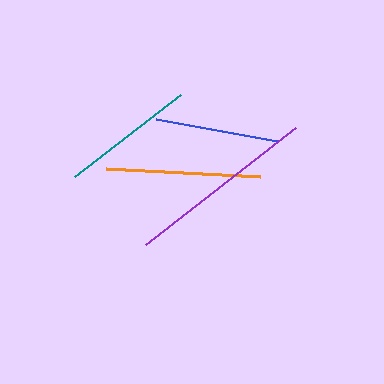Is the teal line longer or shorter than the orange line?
The orange line is longer than the teal line.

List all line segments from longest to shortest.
From longest to shortest: purple, orange, teal, blue.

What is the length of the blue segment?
The blue segment is approximately 123 pixels long.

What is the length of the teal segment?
The teal segment is approximately 135 pixels long.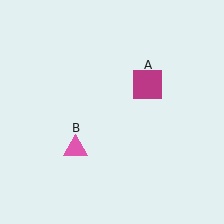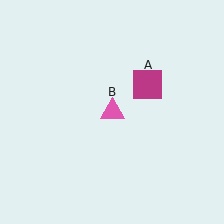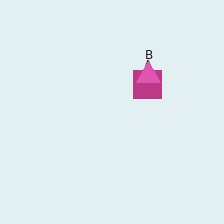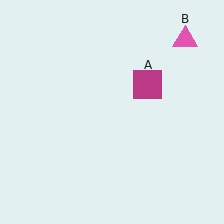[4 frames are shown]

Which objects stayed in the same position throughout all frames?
Magenta square (object A) remained stationary.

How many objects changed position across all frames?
1 object changed position: pink triangle (object B).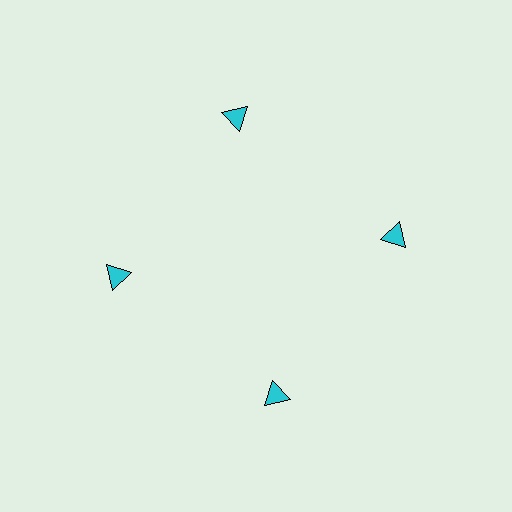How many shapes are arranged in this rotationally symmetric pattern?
There are 4 shapes, arranged in 4 groups of 1.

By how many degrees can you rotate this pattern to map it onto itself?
The pattern maps onto itself every 90 degrees of rotation.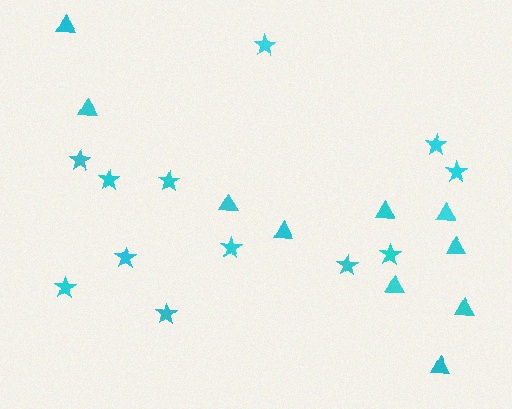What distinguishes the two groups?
There are 2 groups: one group of stars (12) and one group of triangles (10).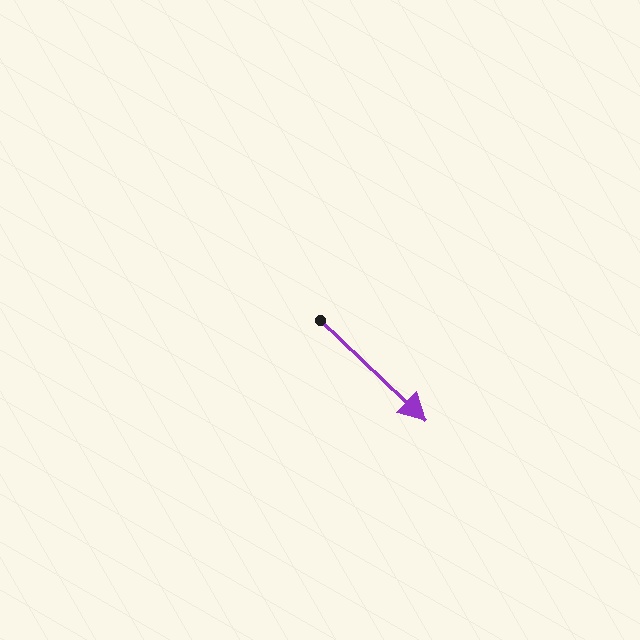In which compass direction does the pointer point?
Southeast.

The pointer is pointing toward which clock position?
Roughly 4 o'clock.